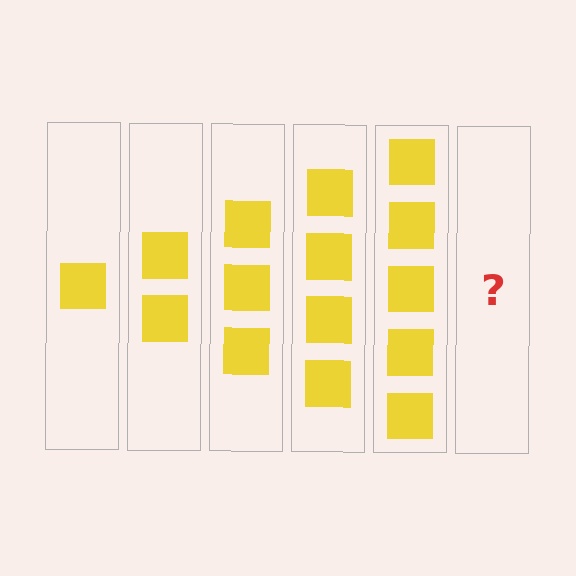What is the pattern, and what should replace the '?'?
The pattern is that each step adds one more square. The '?' should be 6 squares.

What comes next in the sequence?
The next element should be 6 squares.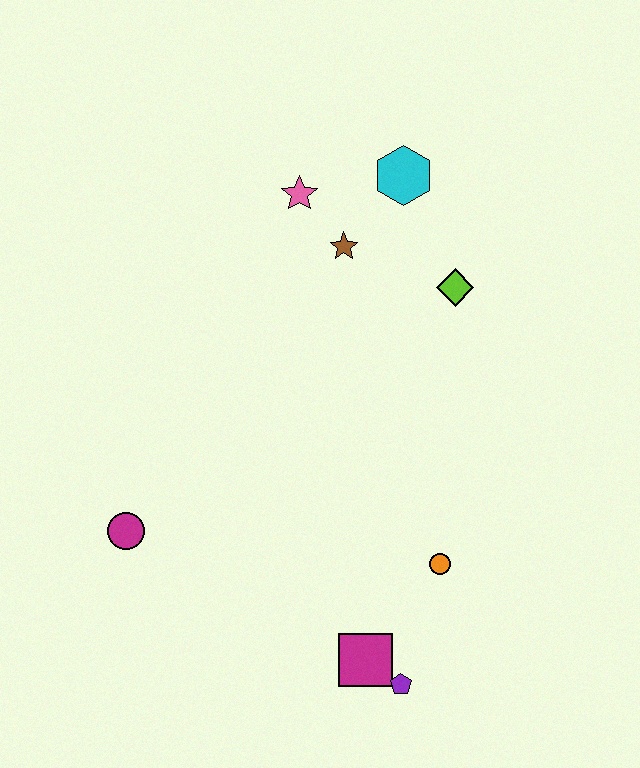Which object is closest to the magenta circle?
The magenta square is closest to the magenta circle.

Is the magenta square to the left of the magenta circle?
No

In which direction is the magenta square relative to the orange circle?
The magenta square is below the orange circle.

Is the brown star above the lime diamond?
Yes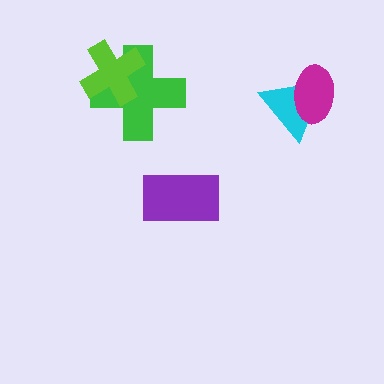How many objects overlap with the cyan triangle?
1 object overlaps with the cyan triangle.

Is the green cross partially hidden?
Yes, it is partially covered by another shape.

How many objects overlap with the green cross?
1 object overlaps with the green cross.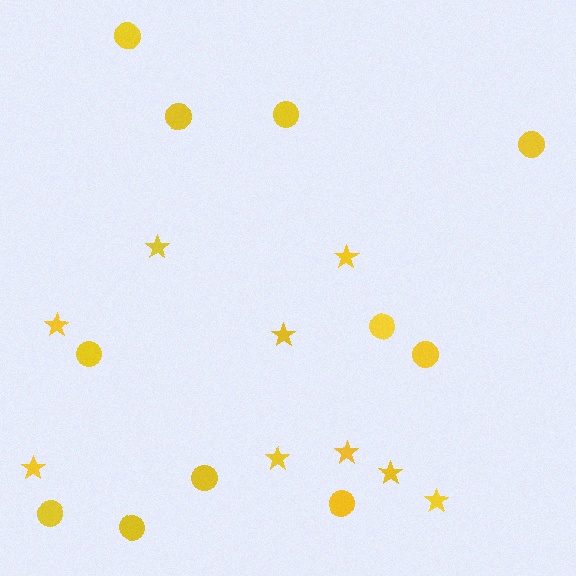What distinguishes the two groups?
There are 2 groups: one group of stars (9) and one group of circles (11).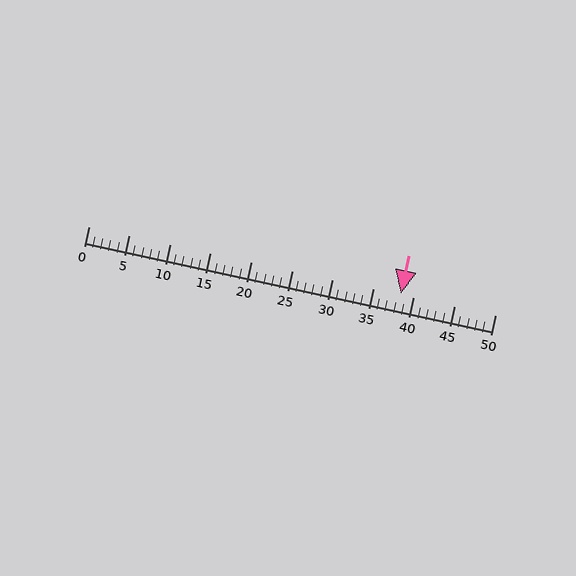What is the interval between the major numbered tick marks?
The major tick marks are spaced 5 units apart.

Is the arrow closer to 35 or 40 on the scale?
The arrow is closer to 40.